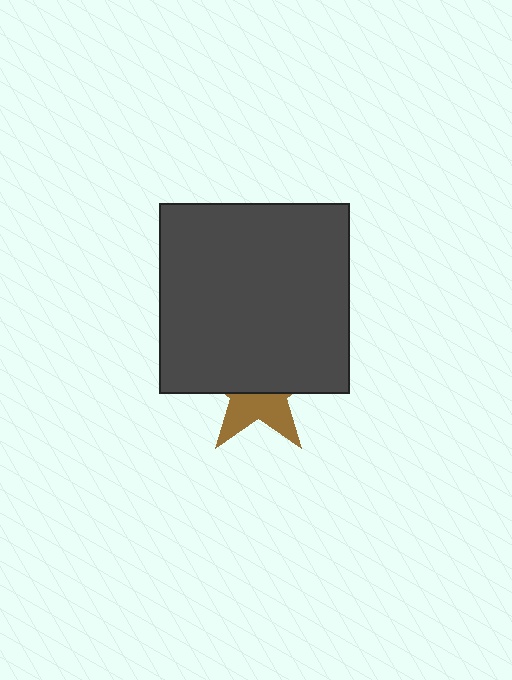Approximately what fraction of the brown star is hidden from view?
Roughly 59% of the brown star is hidden behind the dark gray square.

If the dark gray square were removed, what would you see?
You would see the complete brown star.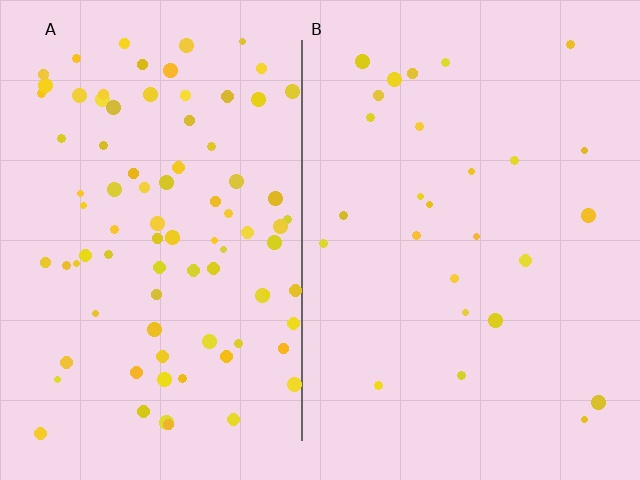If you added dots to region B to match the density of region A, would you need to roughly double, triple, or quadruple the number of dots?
Approximately triple.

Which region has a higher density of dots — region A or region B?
A (the left).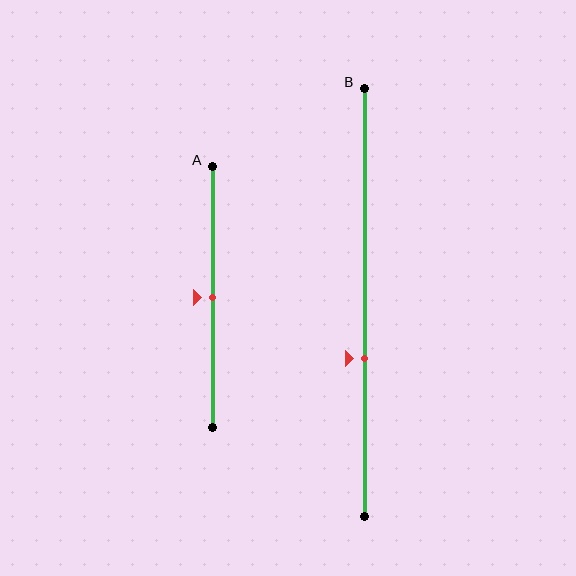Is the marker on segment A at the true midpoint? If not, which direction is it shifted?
Yes, the marker on segment A is at the true midpoint.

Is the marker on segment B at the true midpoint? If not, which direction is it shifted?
No, the marker on segment B is shifted downward by about 13% of the segment length.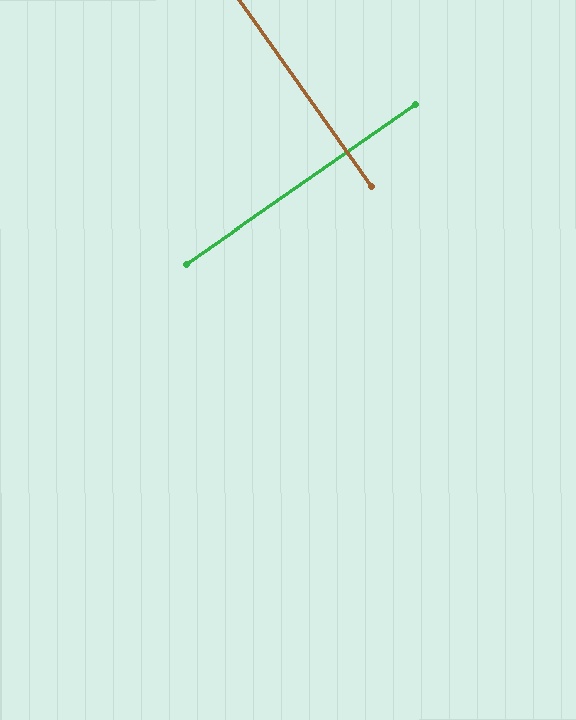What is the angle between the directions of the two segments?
Approximately 90 degrees.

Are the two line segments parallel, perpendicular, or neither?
Perpendicular — they meet at approximately 90°.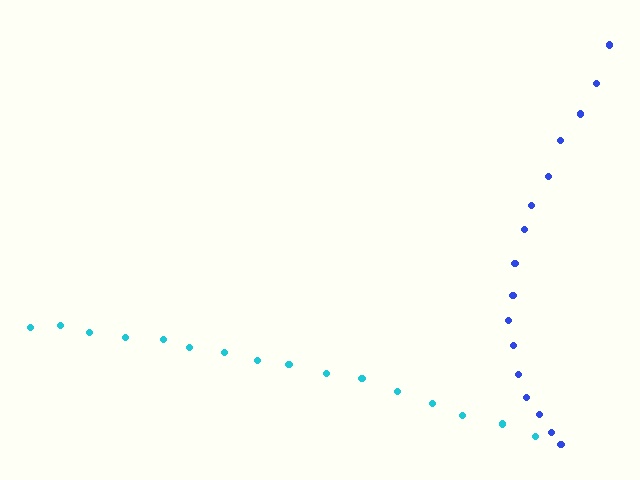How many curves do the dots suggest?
There are 2 distinct paths.